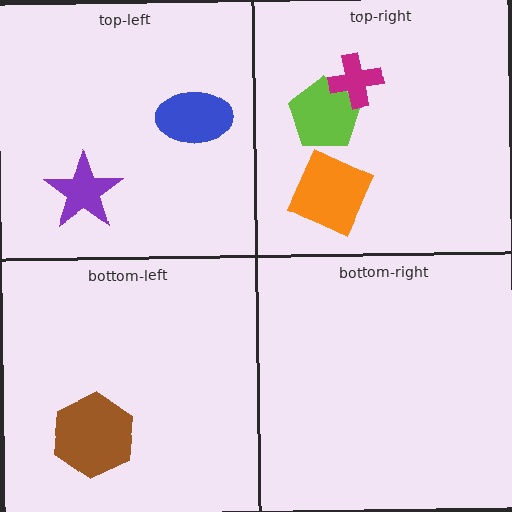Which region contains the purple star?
The top-left region.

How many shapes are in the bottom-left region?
1.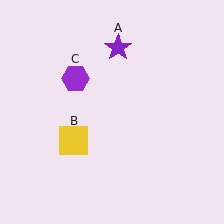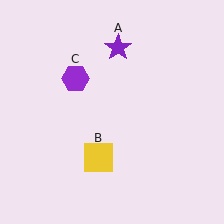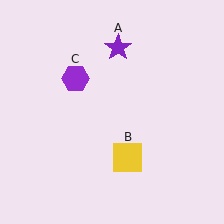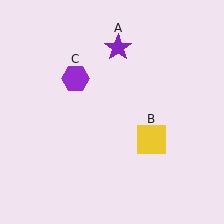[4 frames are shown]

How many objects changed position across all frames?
1 object changed position: yellow square (object B).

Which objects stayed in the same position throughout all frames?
Purple star (object A) and purple hexagon (object C) remained stationary.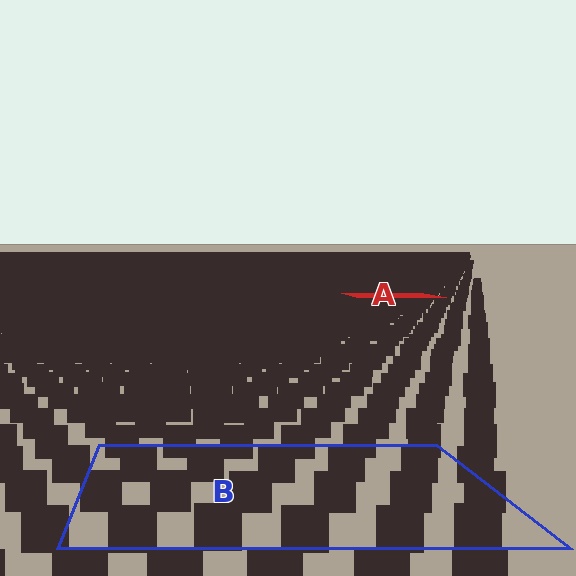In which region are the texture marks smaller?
The texture marks are smaller in region A, because it is farther away.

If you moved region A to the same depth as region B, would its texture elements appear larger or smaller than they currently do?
They would appear larger. At a closer depth, the same texture elements are projected at a bigger on-screen size.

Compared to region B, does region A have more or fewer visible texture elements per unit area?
Region A has more texture elements per unit area — they are packed more densely because it is farther away.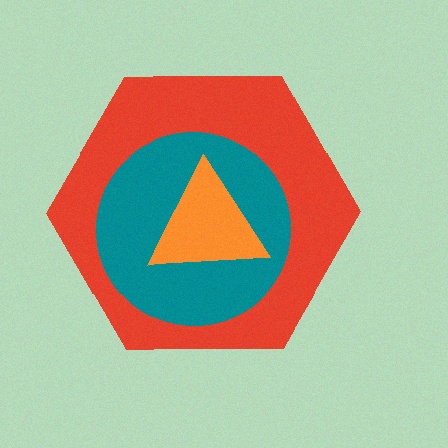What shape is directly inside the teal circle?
The orange triangle.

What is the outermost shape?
The red hexagon.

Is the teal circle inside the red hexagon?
Yes.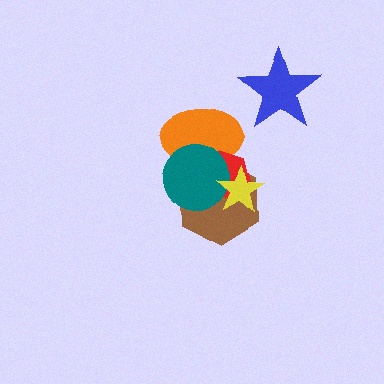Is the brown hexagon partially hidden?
Yes, it is partially covered by another shape.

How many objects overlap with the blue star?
0 objects overlap with the blue star.